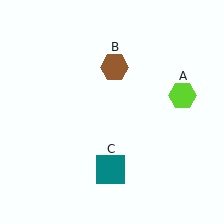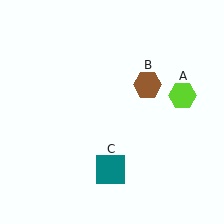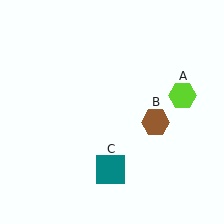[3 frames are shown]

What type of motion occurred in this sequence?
The brown hexagon (object B) rotated clockwise around the center of the scene.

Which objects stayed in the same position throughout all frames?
Lime hexagon (object A) and teal square (object C) remained stationary.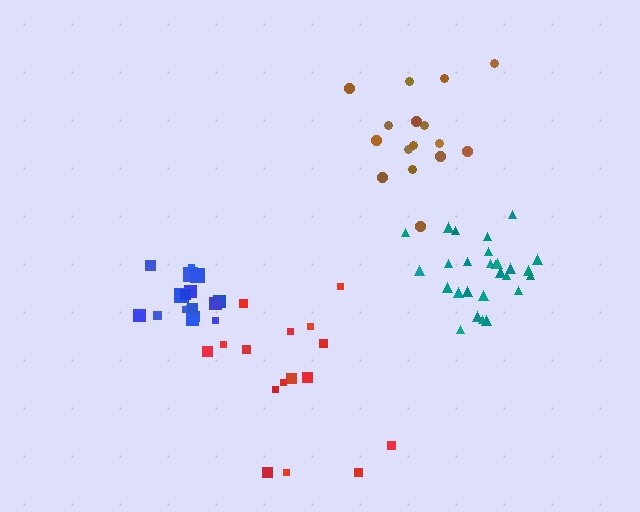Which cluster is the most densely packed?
Blue.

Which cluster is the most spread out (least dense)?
Red.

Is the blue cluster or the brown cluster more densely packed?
Blue.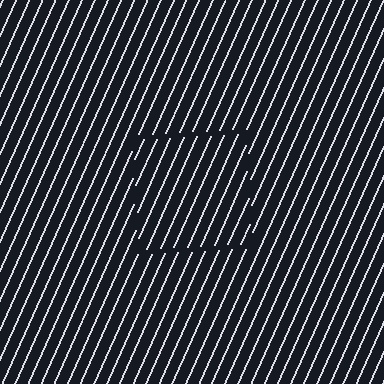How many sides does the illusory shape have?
4 sides — the line-ends trace a square.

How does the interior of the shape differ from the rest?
The interior of the shape contains the same grating, shifted by half a period — the contour is defined by the phase discontinuity where line-ends from the inner and outer gratings abut.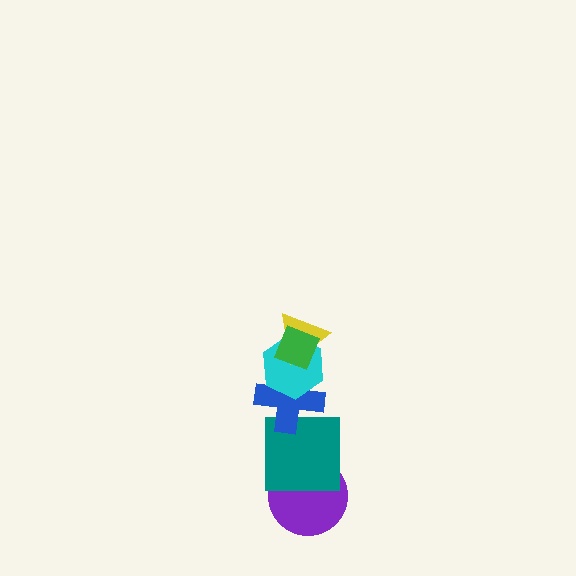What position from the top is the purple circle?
The purple circle is 6th from the top.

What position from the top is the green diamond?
The green diamond is 1st from the top.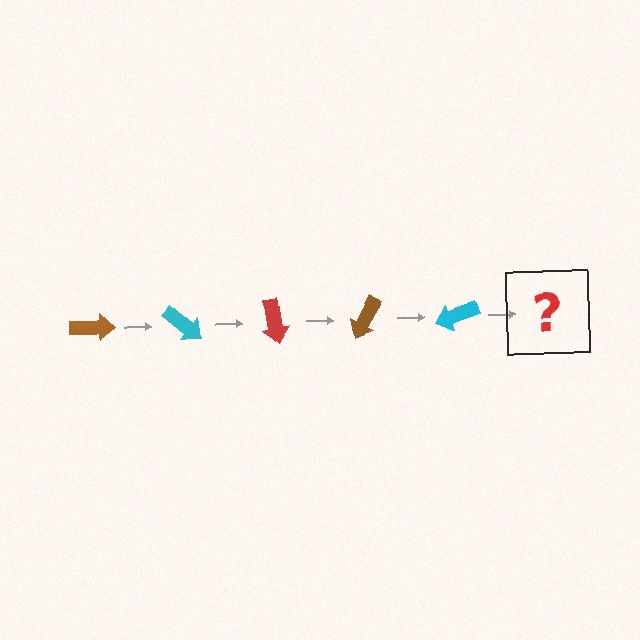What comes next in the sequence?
The next element should be a red arrow, rotated 200 degrees from the start.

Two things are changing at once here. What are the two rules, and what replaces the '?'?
The two rules are that it rotates 40 degrees each step and the color cycles through brown, cyan, and red. The '?' should be a red arrow, rotated 200 degrees from the start.